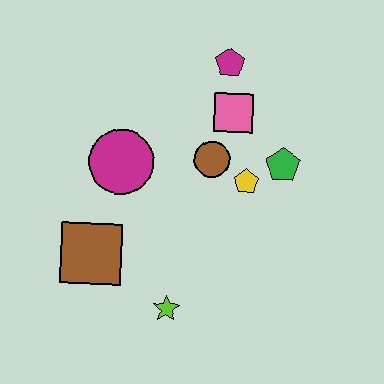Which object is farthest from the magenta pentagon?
The lime star is farthest from the magenta pentagon.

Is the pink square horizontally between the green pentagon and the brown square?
Yes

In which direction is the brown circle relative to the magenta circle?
The brown circle is to the right of the magenta circle.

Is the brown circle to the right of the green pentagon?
No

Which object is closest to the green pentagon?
The yellow pentagon is closest to the green pentagon.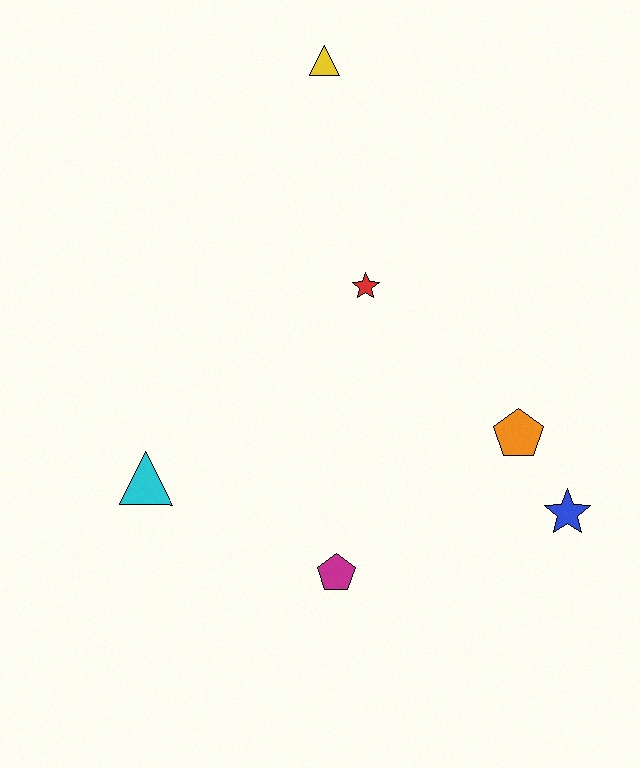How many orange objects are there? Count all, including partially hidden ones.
There is 1 orange object.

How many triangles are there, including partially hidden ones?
There are 2 triangles.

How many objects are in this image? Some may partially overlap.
There are 6 objects.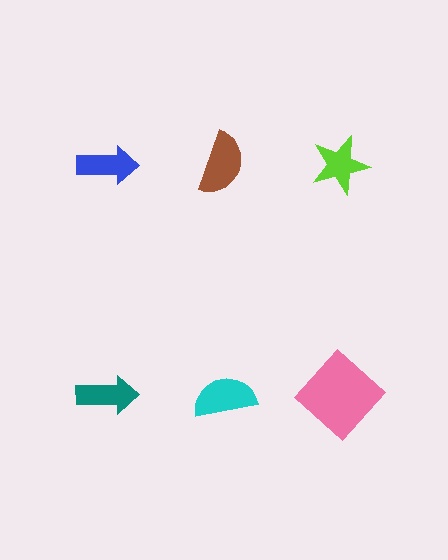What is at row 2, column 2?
A cyan semicircle.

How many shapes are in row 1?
3 shapes.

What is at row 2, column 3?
A pink diamond.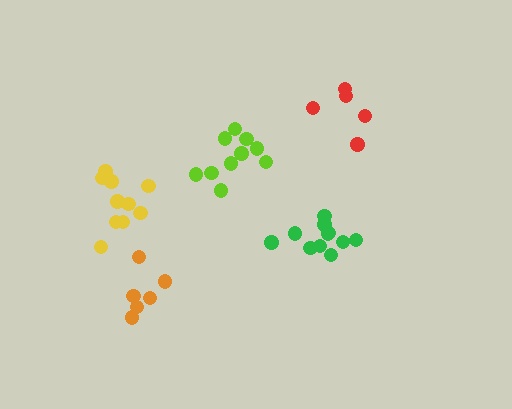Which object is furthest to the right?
The red cluster is rightmost.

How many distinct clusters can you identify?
There are 5 distinct clusters.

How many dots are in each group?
Group 1: 6 dots, Group 2: 5 dots, Group 3: 10 dots, Group 4: 11 dots, Group 5: 10 dots (42 total).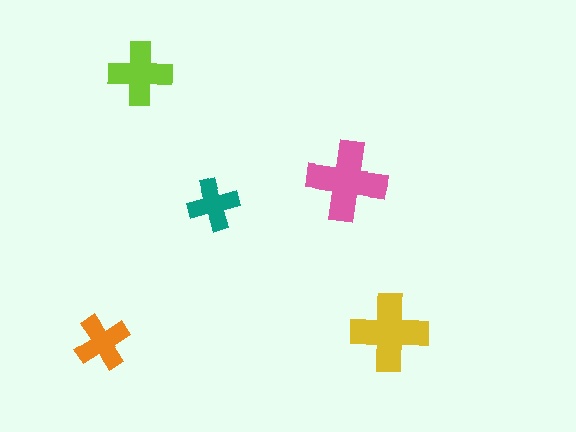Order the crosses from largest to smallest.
the pink one, the yellow one, the lime one, the orange one, the teal one.